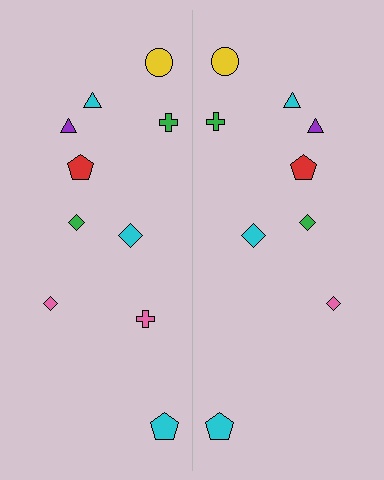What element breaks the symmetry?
A pink cross is missing from the right side.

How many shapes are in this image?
There are 19 shapes in this image.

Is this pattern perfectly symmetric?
No, the pattern is not perfectly symmetric. A pink cross is missing from the right side.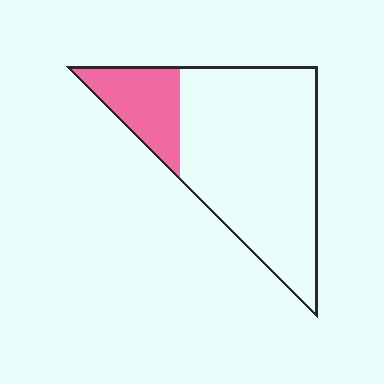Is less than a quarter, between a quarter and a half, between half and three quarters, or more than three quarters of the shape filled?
Less than a quarter.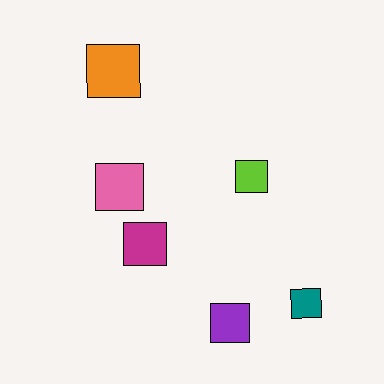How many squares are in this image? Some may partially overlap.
There are 6 squares.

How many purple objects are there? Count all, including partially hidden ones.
There is 1 purple object.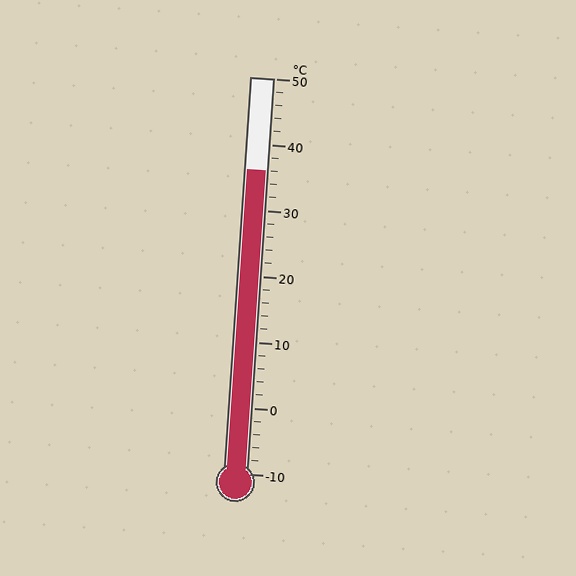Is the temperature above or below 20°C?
The temperature is above 20°C.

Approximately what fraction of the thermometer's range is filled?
The thermometer is filled to approximately 75% of its range.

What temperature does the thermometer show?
The thermometer shows approximately 36°C.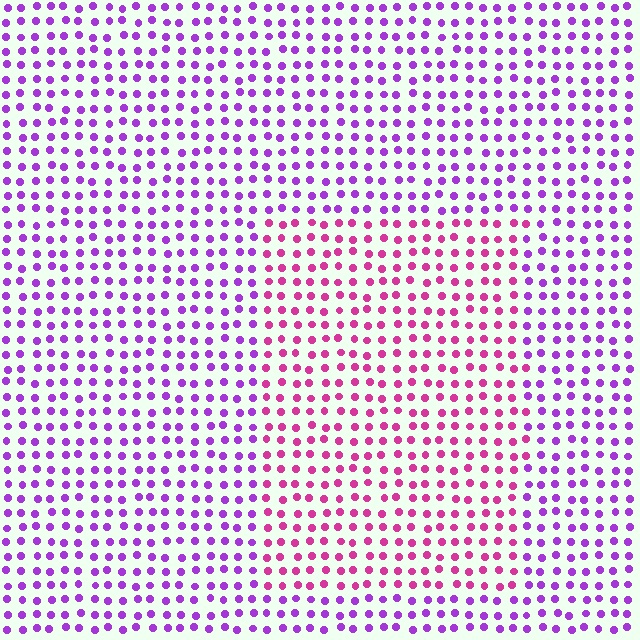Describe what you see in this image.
The image is filled with small purple elements in a uniform arrangement. A rectangle-shaped region is visible where the elements are tinted to a slightly different hue, forming a subtle color boundary.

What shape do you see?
I see a rectangle.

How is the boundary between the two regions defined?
The boundary is defined purely by a slight shift in hue (about 40 degrees). Spacing, size, and orientation are identical on both sides.